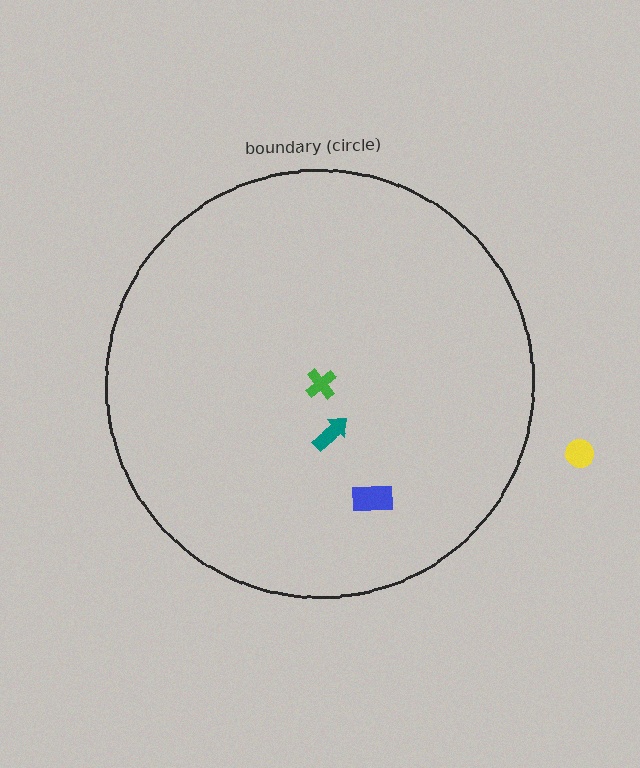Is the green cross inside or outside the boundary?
Inside.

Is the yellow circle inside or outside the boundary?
Outside.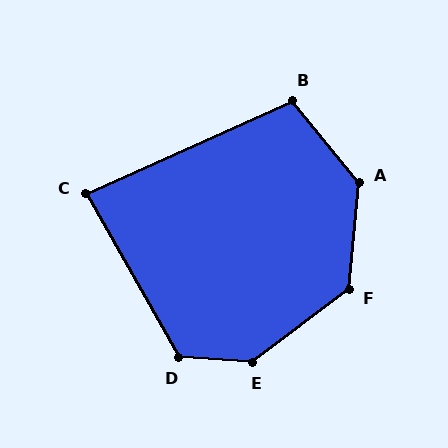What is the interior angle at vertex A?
Approximately 136 degrees (obtuse).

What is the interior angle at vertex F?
Approximately 132 degrees (obtuse).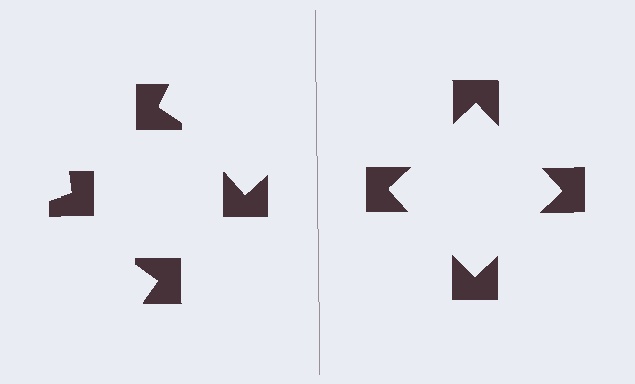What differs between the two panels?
The notched squares are positioned identically on both sides; only the wedge orientations differ. On the right they align to a square; on the left they are misaligned.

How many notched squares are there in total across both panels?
8 — 4 on each side.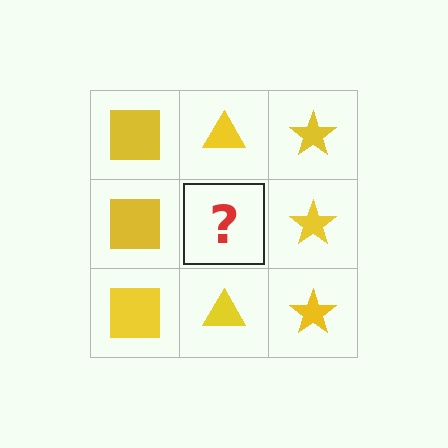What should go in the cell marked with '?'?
The missing cell should contain a yellow triangle.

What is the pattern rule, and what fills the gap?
The rule is that each column has a consistent shape. The gap should be filled with a yellow triangle.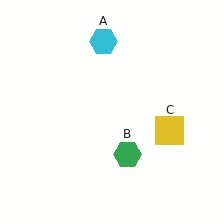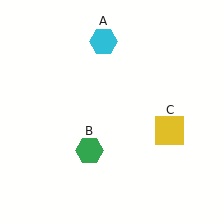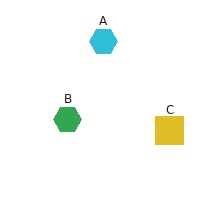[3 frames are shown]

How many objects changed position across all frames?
1 object changed position: green hexagon (object B).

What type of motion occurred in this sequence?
The green hexagon (object B) rotated clockwise around the center of the scene.